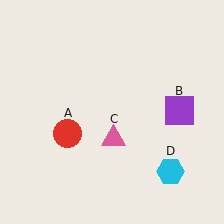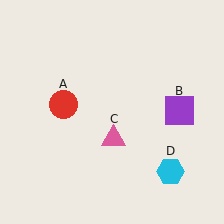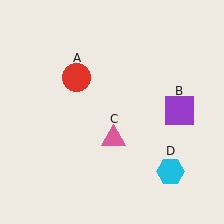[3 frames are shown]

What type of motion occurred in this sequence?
The red circle (object A) rotated clockwise around the center of the scene.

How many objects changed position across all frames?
1 object changed position: red circle (object A).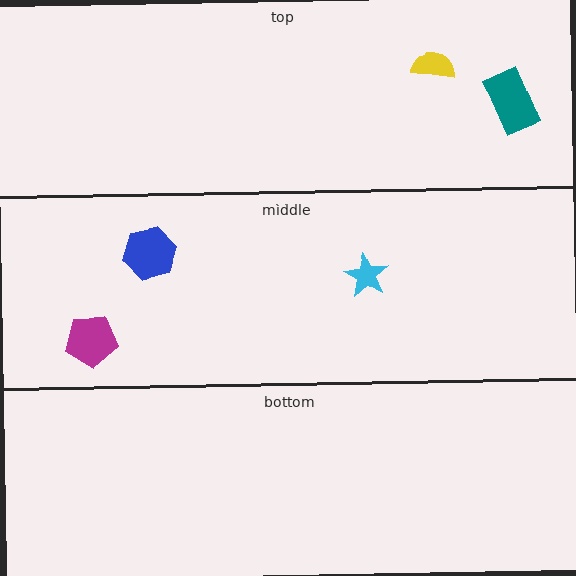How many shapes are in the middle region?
3.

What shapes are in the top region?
The teal rectangle, the yellow semicircle.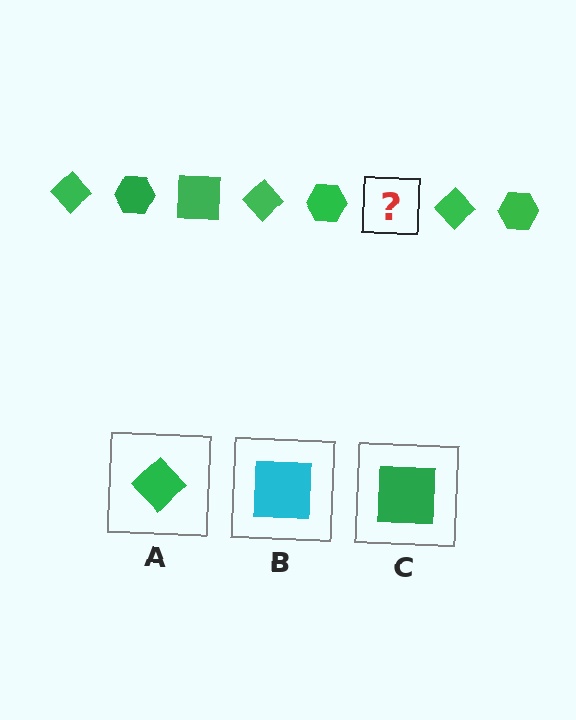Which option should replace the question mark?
Option C.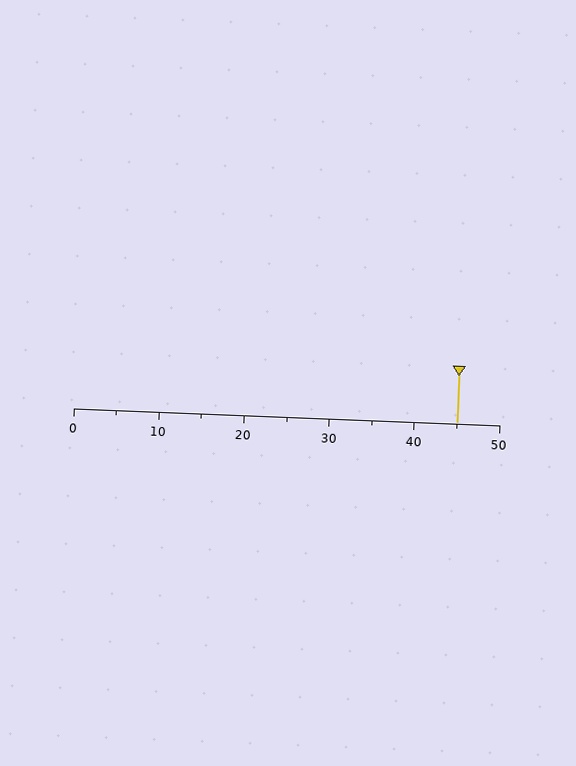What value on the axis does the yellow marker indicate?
The marker indicates approximately 45.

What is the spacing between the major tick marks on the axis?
The major ticks are spaced 10 apart.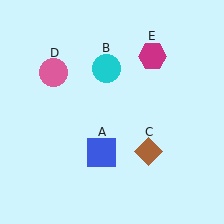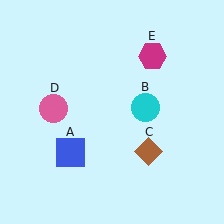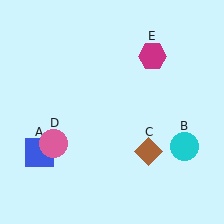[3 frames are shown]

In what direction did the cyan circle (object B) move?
The cyan circle (object B) moved down and to the right.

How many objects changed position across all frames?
3 objects changed position: blue square (object A), cyan circle (object B), pink circle (object D).